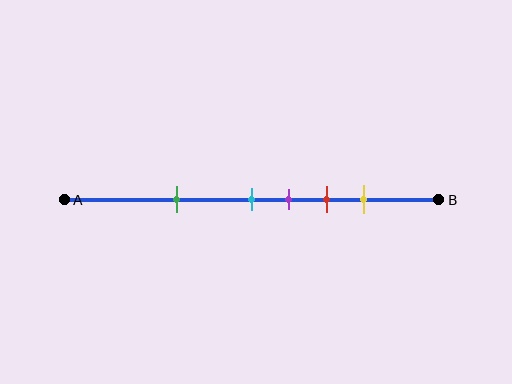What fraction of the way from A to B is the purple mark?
The purple mark is approximately 60% (0.6) of the way from A to B.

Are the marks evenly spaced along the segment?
No, the marks are not evenly spaced.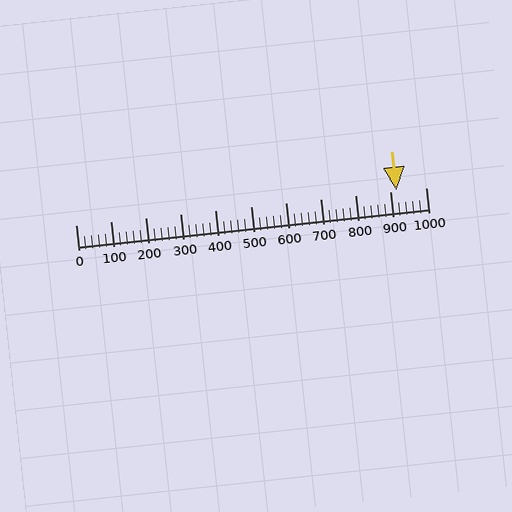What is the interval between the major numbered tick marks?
The major tick marks are spaced 100 units apart.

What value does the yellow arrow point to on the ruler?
The yellow arrow points to approximately 918.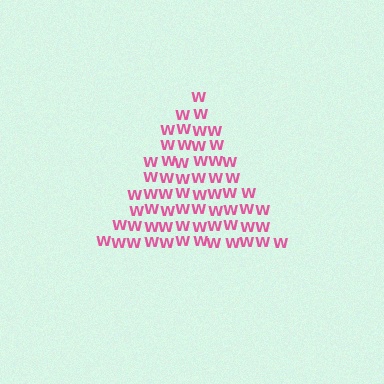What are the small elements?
The small elements are letter W's.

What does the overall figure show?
The overall figure shows a triangle.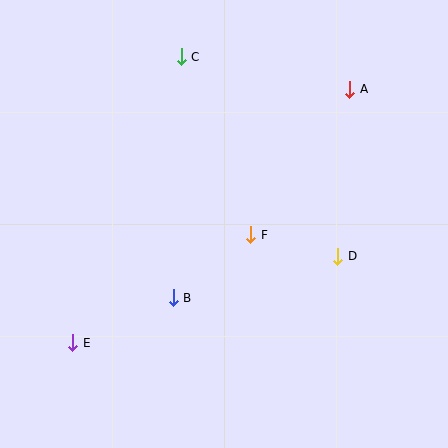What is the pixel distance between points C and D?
The distance between C and D is 254 pixels.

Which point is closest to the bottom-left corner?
Point E is closest to the bottom-left corner.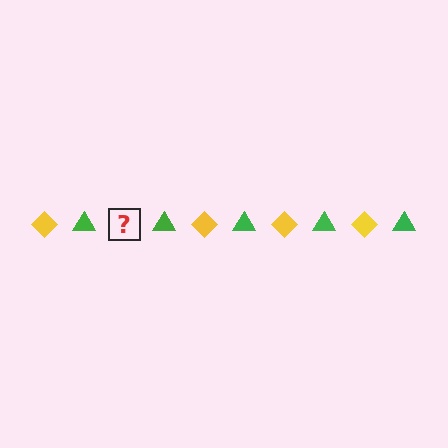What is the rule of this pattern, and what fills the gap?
The rule is that the pattern alternates between yellow diamond and green triangle. The gap should be filled with a yellow diamond.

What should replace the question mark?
The question mark should be replaced with a yellow diamond.